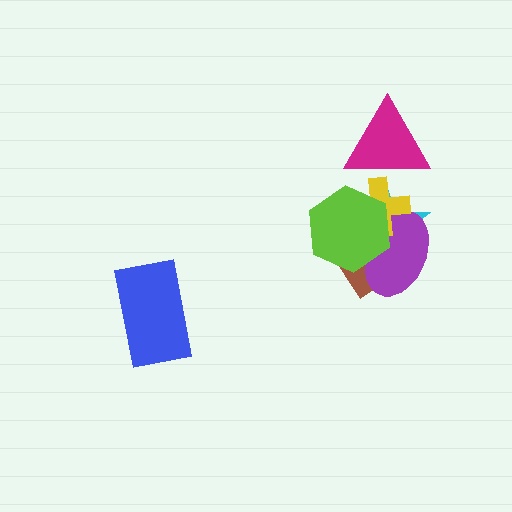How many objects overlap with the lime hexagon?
4 objects overlap with the lime hexagon.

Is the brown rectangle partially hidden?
Yes, it is partially covered by another shape.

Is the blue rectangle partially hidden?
No, no other shape covers it.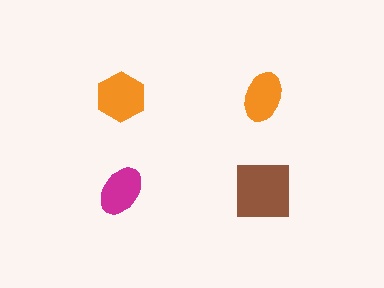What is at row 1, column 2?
An orange ellipse.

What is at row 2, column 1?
A magenta ellipse.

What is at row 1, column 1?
An orange hexagon.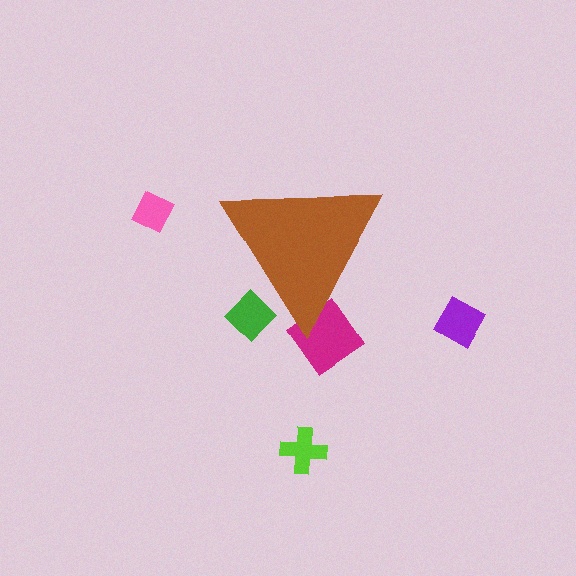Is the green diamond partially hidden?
Yes, the green diamond is partially hidden behind the brown triangle.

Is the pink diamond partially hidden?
No, the pink diamond is fully visible.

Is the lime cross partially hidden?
No, the lime cross is fully visible.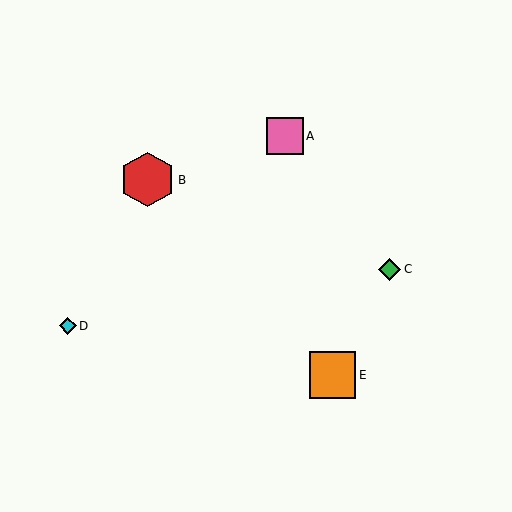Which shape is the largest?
The red hexagon (labeled B) is the largest.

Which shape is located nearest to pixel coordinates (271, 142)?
The pink square (labeled A) at (285, 136) is nearest to that location.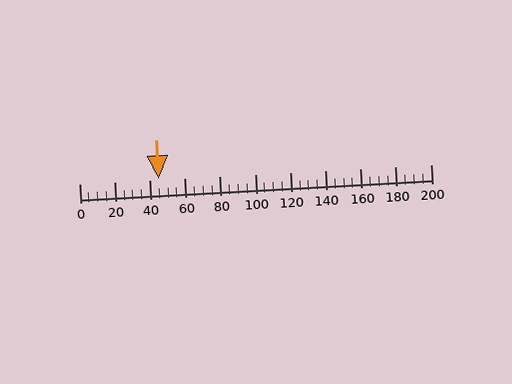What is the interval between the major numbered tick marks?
The major tick marks are spaced 20 units apart.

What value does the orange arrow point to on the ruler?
The orange arrow points to approximately 45.